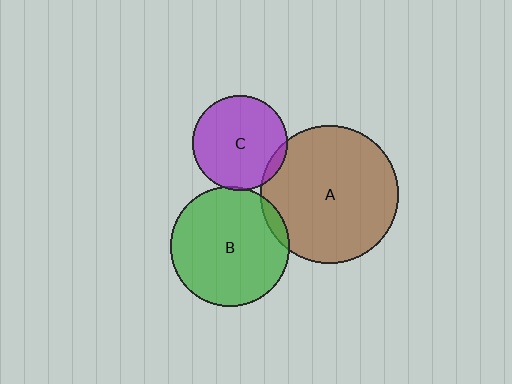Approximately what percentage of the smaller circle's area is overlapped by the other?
Approximately 5%.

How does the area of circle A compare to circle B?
Approximately 1.3 times.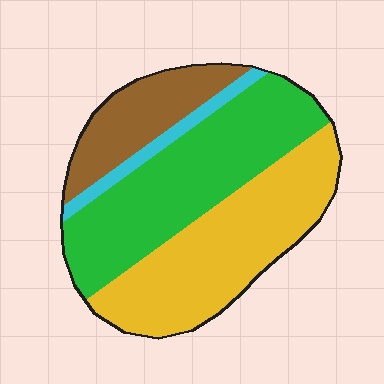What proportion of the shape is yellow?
Yellow covers roughly 40% of the shape.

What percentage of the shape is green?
Green takes up between a quarter and a half of the shape.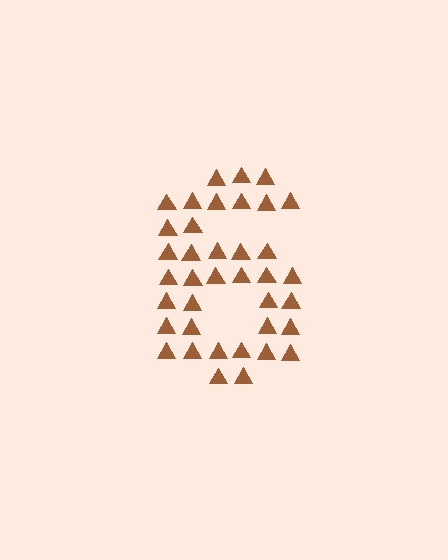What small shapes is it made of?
It is made of small triangles.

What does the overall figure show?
The overall figure shows the digit 6.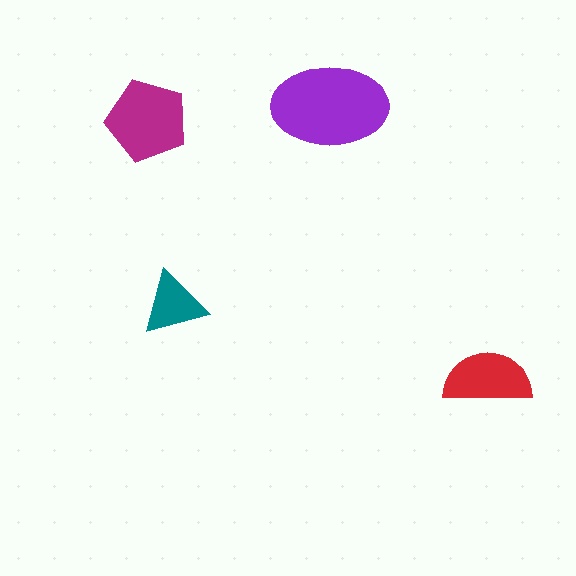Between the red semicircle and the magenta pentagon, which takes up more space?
The magenta pentagon.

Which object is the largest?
The purple ellipse.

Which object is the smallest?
The teal triangle.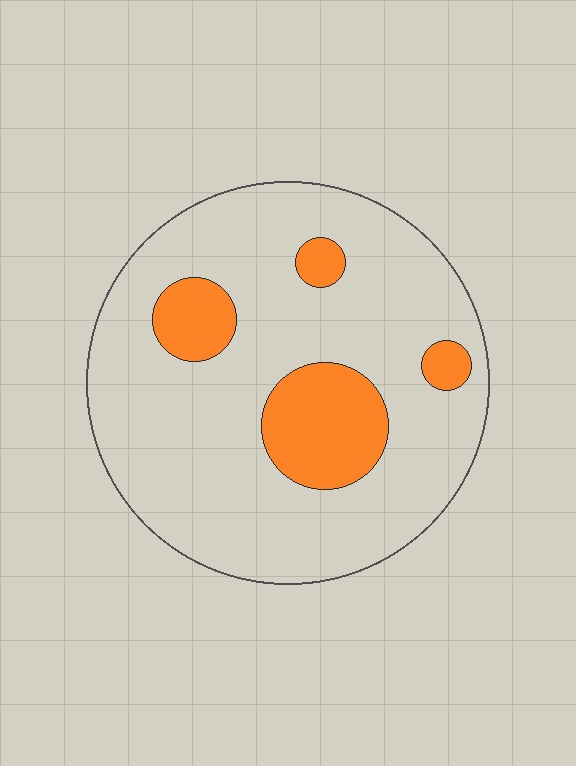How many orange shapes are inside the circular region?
4.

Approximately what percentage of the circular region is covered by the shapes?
Approximately 20%.